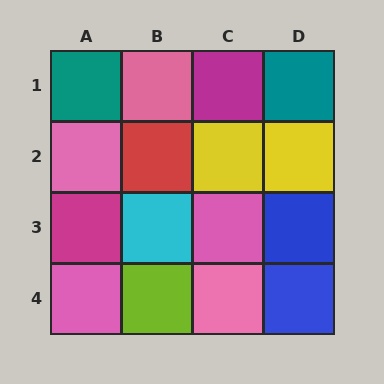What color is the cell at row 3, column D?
Blue.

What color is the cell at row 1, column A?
Teal.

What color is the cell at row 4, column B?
Lime.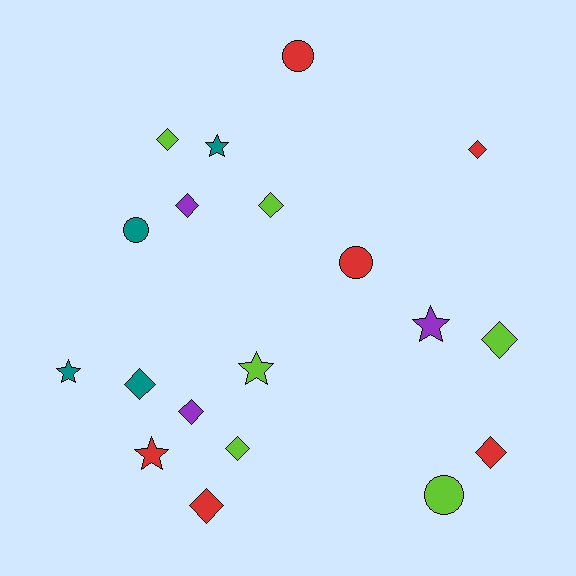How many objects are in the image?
There are 19 objects.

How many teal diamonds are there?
There is 1 teal diamond.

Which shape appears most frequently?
Diamond, with 10 objects.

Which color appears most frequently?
Red, with 6 objects.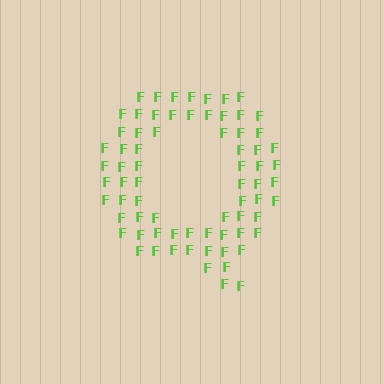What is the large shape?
The large shape is the letter Q.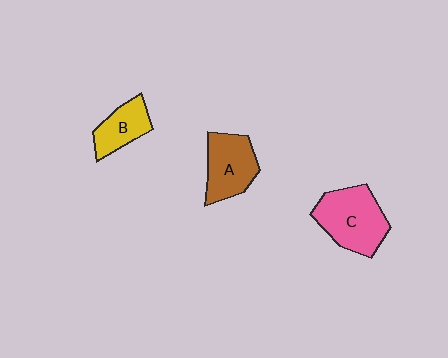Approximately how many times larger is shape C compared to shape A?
Approximately 1.2 times.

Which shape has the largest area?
Shape C (pink).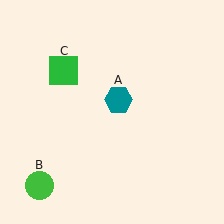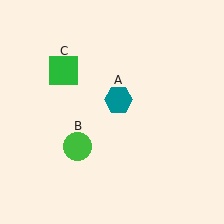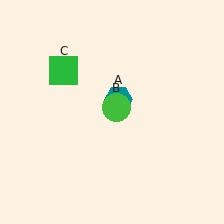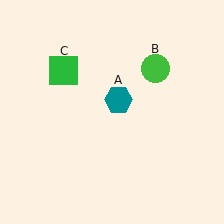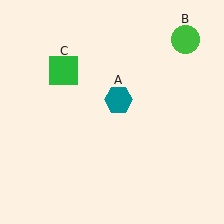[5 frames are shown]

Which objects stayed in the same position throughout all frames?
Teal hexagon (object A) and green square (object C) remained stationary.